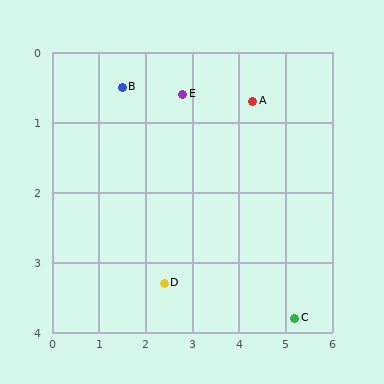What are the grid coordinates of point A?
Point A is at approximately (4.3, 0.7).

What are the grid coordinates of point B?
Point B is at approximately (1.5, 0.5).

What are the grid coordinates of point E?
Point E is at approximately (2.8, 0.6).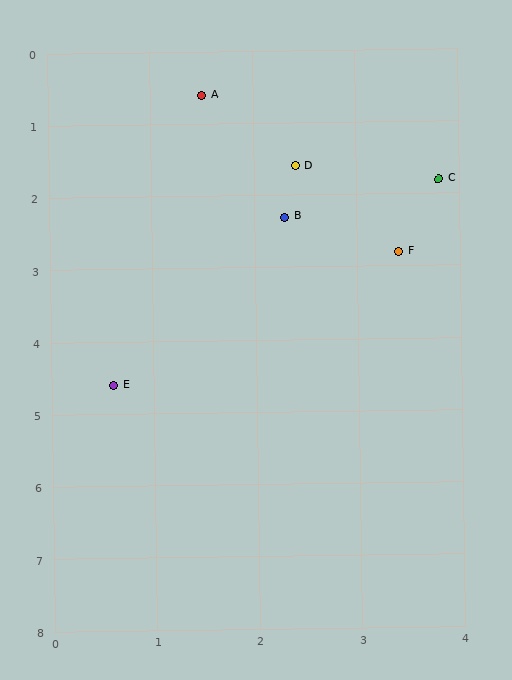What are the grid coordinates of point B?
Point B is at approximately (2.3, 2.3).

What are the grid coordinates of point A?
Point A is at approximately (1.5, 0.6).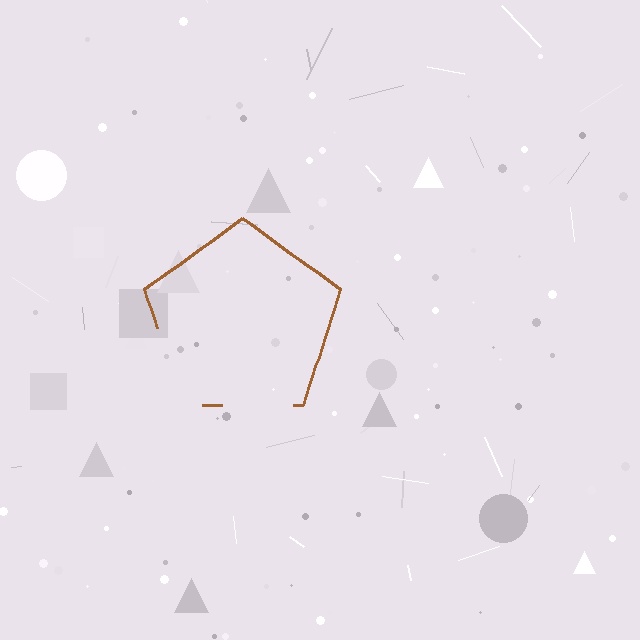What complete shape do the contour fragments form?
The contour fragments form a pentagon.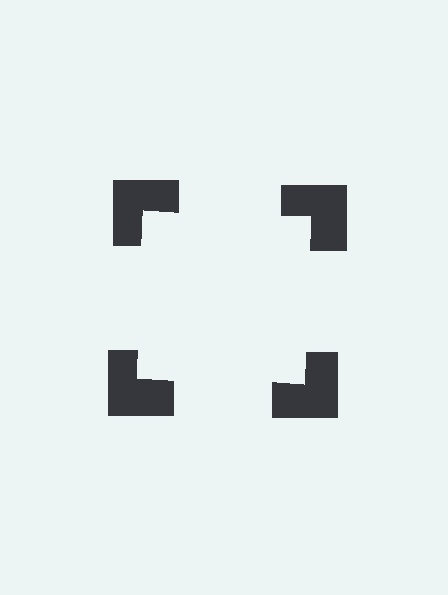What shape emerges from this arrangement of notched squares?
An illusory square — its edges are inferred from the aligned wedge cuts in the notched squares, not physically drawn.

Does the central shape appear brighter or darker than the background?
It typically appears slightly brighter than the background, even though no actual brightness change is drawn.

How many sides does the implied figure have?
4 sides.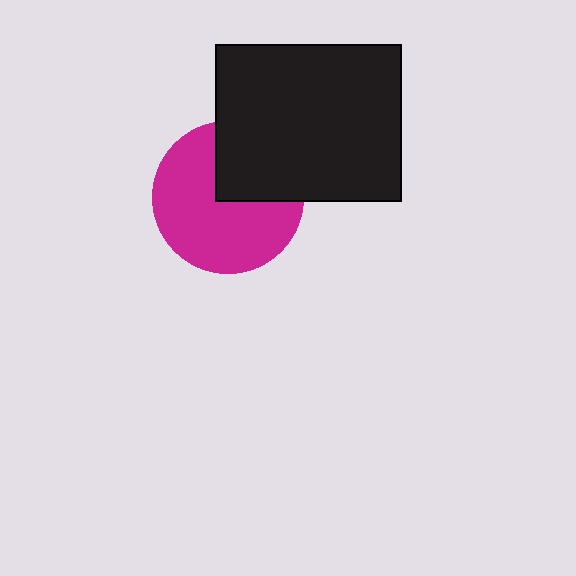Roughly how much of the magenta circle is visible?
Most of it is visible (roughly 68%).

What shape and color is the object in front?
The object in front is a black rectangle.